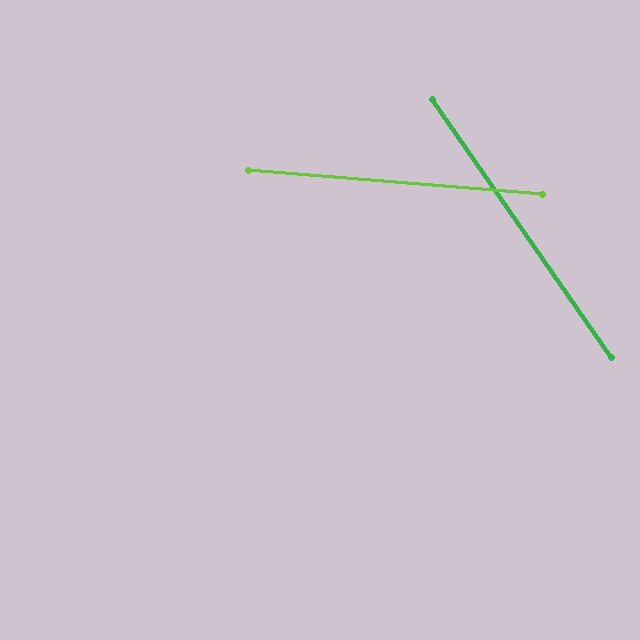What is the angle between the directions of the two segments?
Approximately 50 degrees.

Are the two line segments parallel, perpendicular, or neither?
Neither parallel nor perpendicular — they differ by about 50°.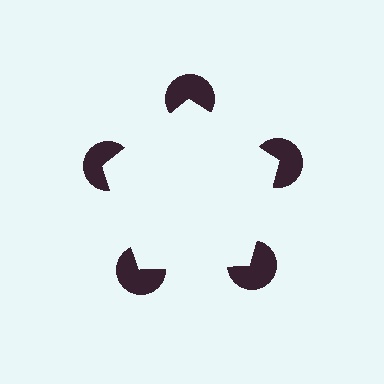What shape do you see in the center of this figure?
An illusory pentagon — its edges are inferred from the aligned wedge cuts in the pac-man discs, not physically drawn.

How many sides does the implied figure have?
5 sides.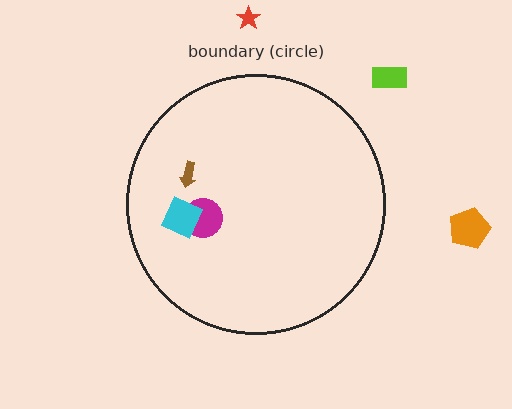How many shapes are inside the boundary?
3 inside, 3 outside.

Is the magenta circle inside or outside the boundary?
Inside.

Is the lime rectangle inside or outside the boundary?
Outside.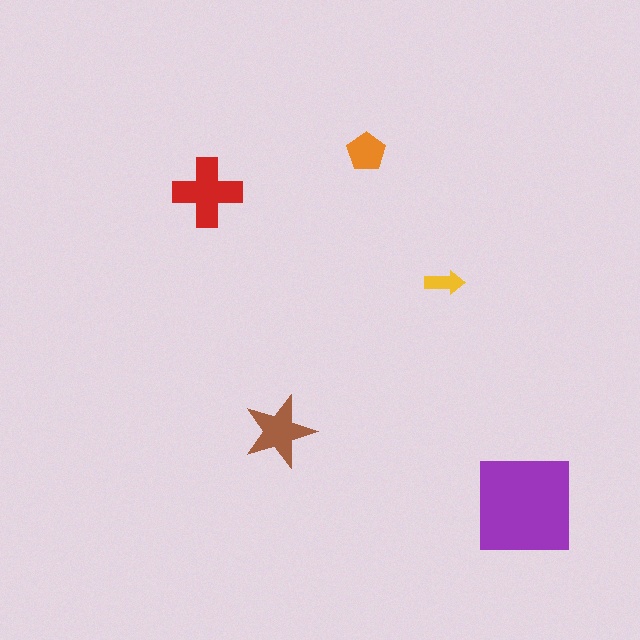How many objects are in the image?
There are 5 objects in the image.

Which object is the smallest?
The yellow arrow.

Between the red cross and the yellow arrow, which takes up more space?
The red cross.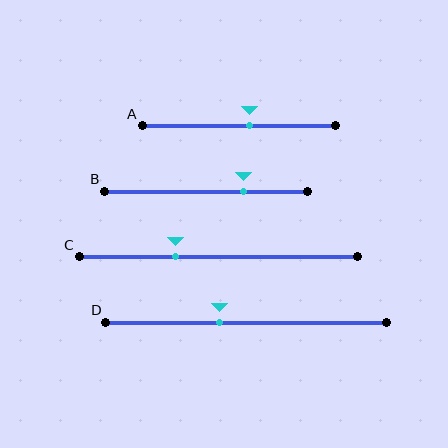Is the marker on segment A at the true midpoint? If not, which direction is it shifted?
No, the marker on segment A is shifted to the right by about 5% of the segment length.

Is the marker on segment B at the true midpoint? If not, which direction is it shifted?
No, the marker on segment B is shifted to the right by about 18% of the segment length.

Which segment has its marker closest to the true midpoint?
Segment A has its marker closest to the true midpoint.